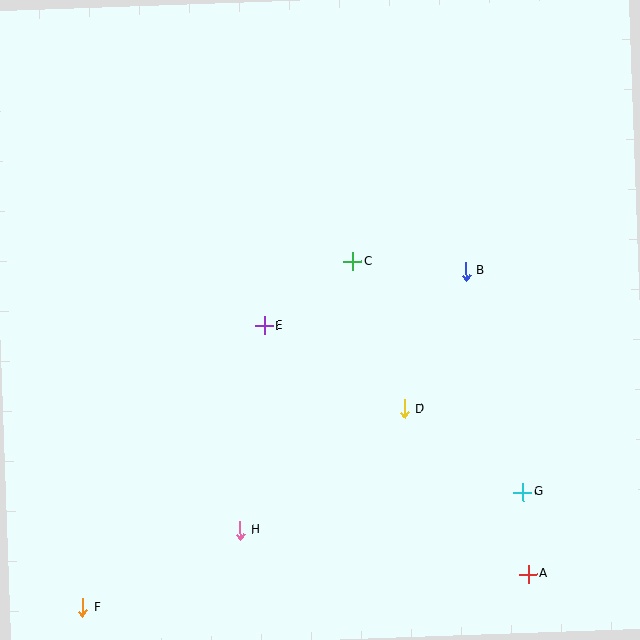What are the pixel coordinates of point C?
Point C is at (352, 262).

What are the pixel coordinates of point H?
Point H is at (240, 530).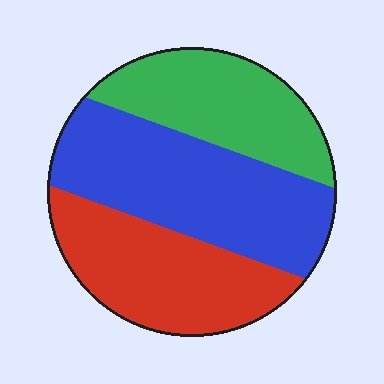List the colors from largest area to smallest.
From largest to smallest: blue, red, green.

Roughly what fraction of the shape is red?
Red covers 32% of the shape.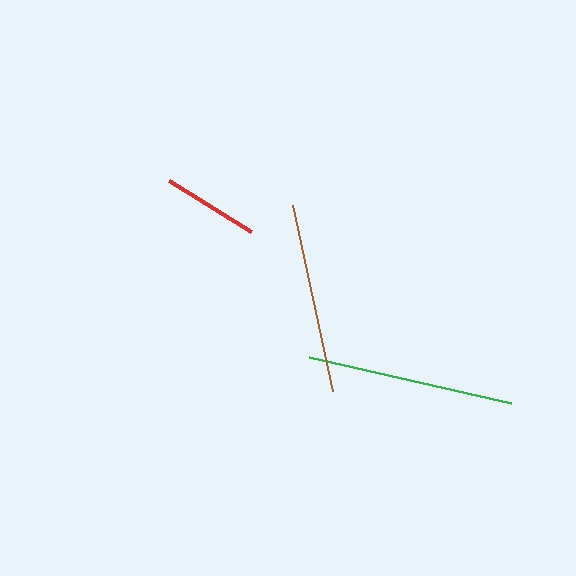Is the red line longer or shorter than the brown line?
The brown line is longer than the red line.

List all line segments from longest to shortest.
From longest to shortest: green, brown, red.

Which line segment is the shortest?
The red line is the shortest at approximately 96 pixels.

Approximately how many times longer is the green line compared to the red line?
The green line is approximately 2.1 times the length of the red line.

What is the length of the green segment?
The green segment is approximately 206 pixels long.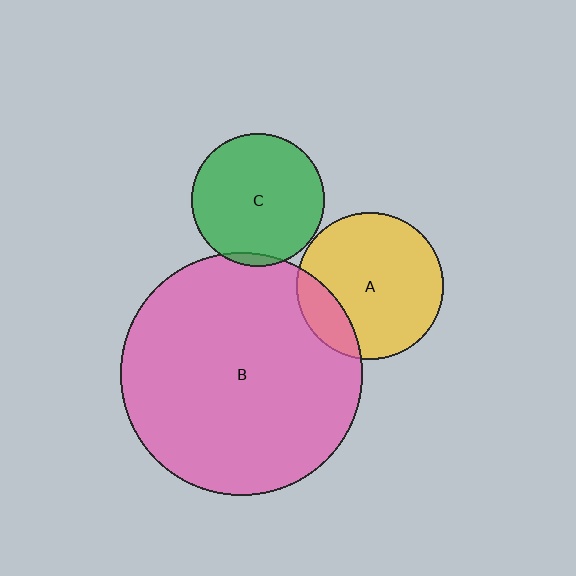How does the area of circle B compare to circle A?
Approximately 2.7 times.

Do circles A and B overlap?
Yes.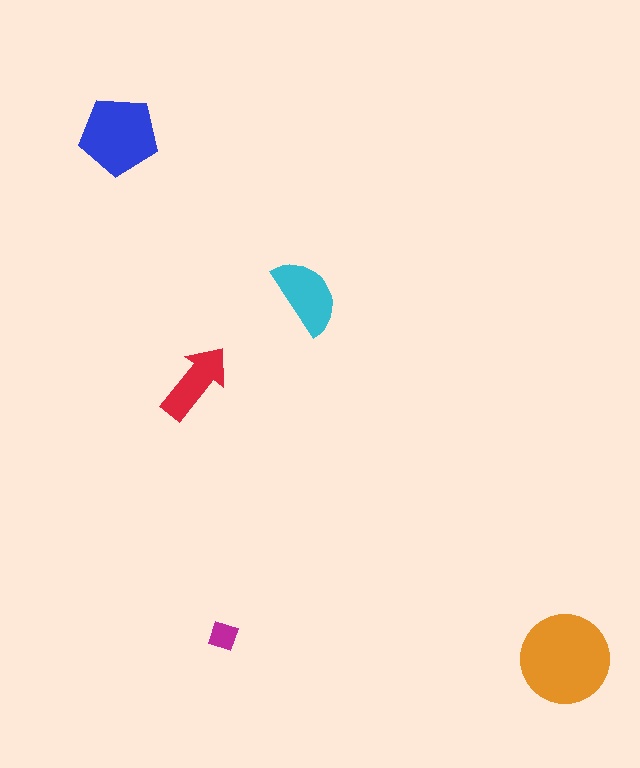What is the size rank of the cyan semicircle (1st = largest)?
3rd.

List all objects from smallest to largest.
The magenta diamond, the red arrow, the cyan semicircle, the blue pentagon, the orange circle.